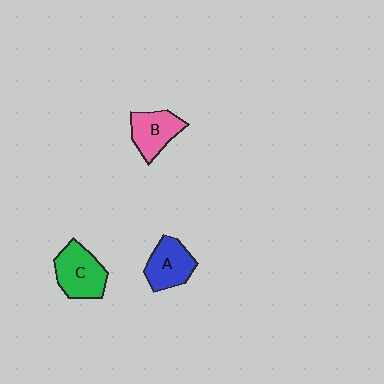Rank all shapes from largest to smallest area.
From largest to smallest: C (green), A (blue), B (pink).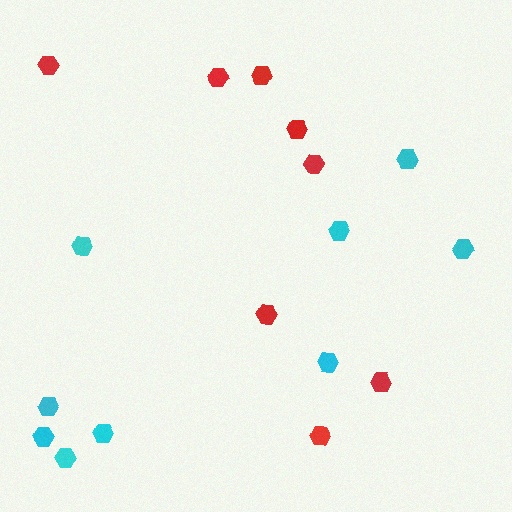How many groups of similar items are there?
There are 2 groups: one group of red hexagons (8) and one group of cyan hexagons (9).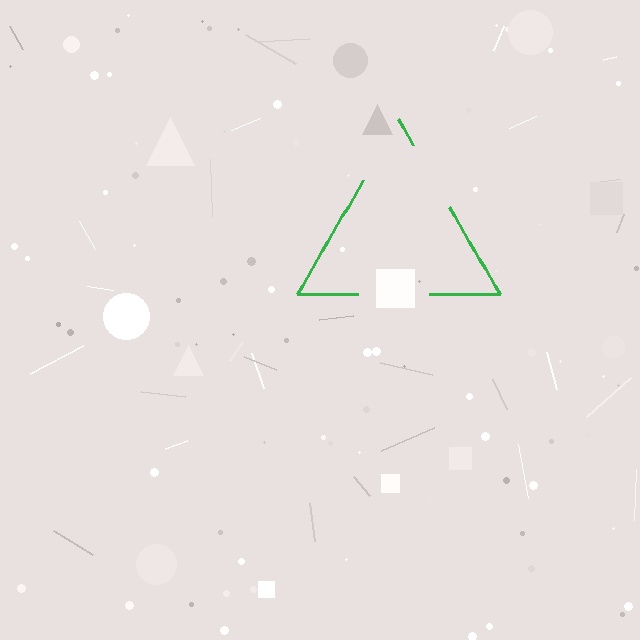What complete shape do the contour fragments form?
The contour fragments form a triangle.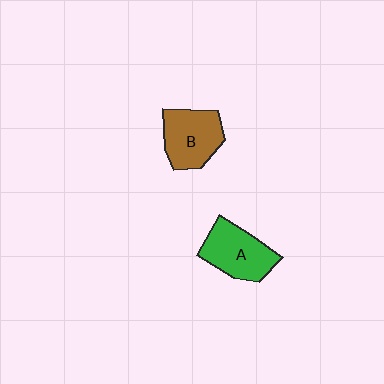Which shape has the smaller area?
Shape B (brown).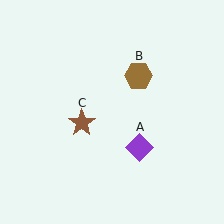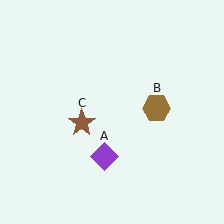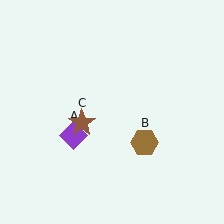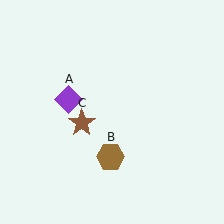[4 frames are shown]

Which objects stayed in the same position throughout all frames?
Brown star (object C) remained stationary.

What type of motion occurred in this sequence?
The purple diamond (object A), brown hexagon (object B) rotated clockwise around the center of the scene.